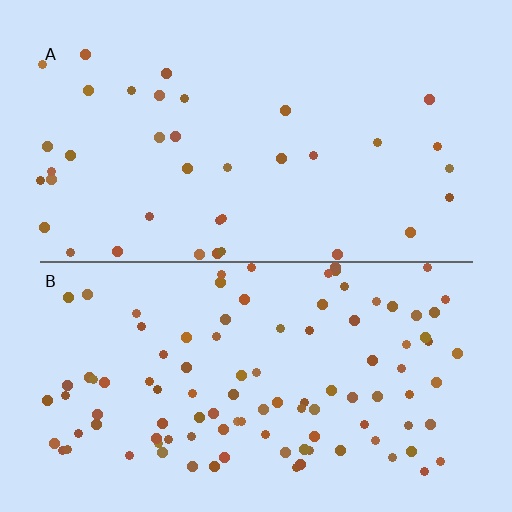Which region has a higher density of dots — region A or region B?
B (the bottom).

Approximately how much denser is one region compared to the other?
Approximately 2.8× — region B over region A.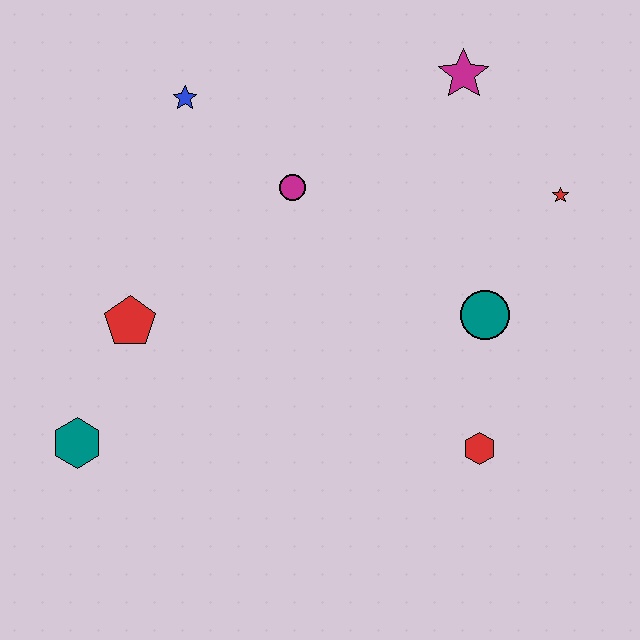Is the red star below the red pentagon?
No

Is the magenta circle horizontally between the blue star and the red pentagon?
No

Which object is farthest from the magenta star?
The teal hexagon is farthest from the magenta star.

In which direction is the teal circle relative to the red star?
The teal circle is below the red star.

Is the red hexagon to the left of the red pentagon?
No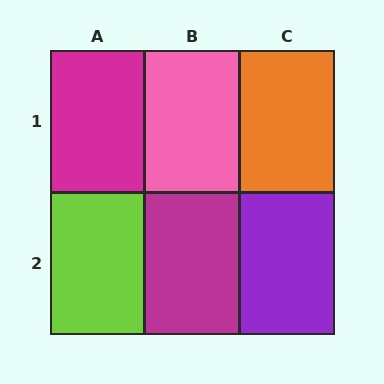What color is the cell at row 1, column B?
Pink.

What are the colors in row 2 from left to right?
Lime, magenta, purple.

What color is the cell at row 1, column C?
Orange.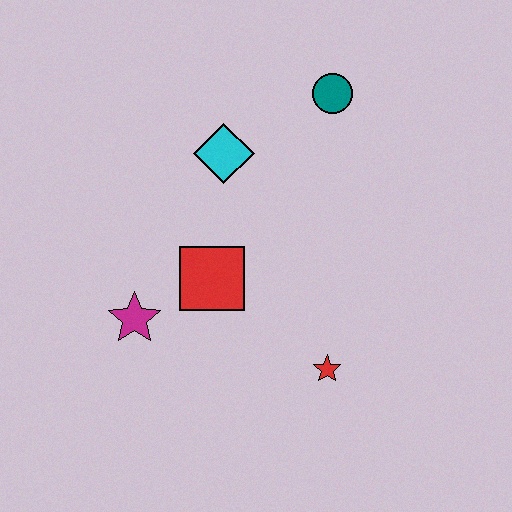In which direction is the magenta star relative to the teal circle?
The magenta star is below the teal circle.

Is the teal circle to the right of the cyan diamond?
Yes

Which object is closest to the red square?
The magenta star is closest to the red square.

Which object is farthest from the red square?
The teal circle is farthest from the red square.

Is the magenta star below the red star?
No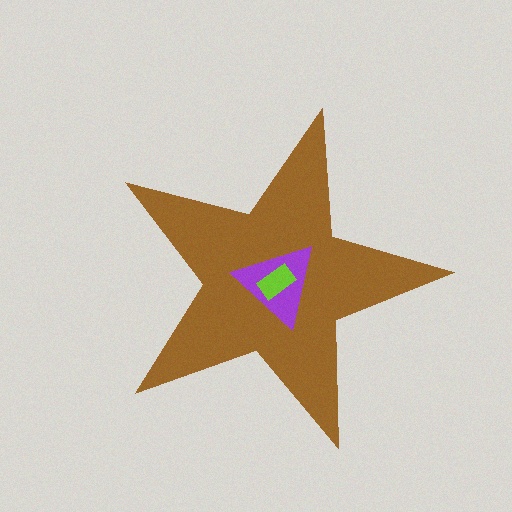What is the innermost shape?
The lime rectangle.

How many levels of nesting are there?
3.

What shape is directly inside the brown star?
The purple triangle.